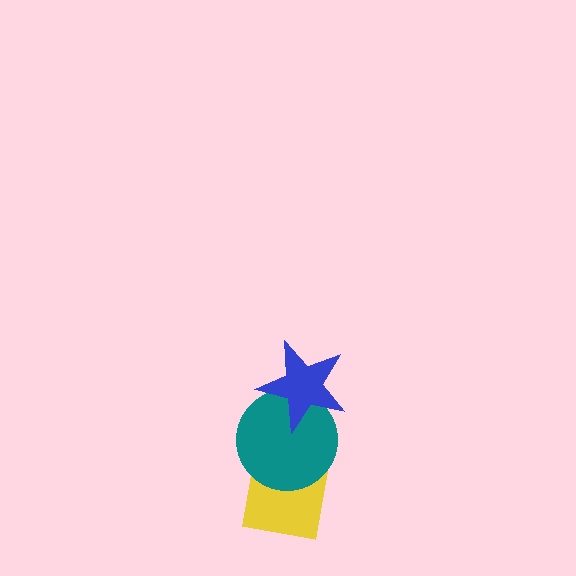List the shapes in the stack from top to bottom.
From top to bottom: the blue star, the teal circle, the yellow square.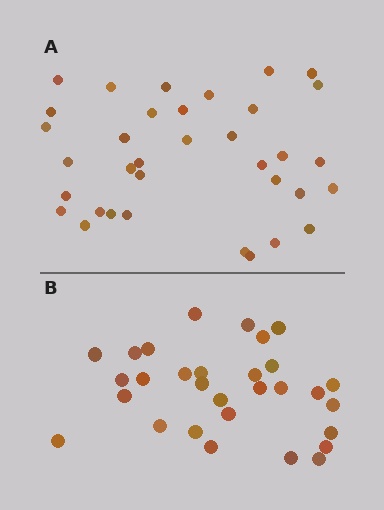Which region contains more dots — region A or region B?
Region A (the top region) has more dots.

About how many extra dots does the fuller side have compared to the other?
Region A has about 5 more dots than region B.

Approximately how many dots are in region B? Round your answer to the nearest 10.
About 30 dots.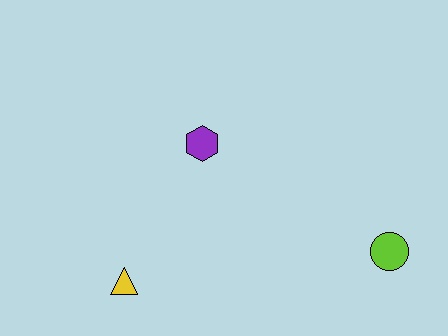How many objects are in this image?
There are 3 objects.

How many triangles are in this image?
There is 1 triangle.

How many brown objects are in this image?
There are no brown objects.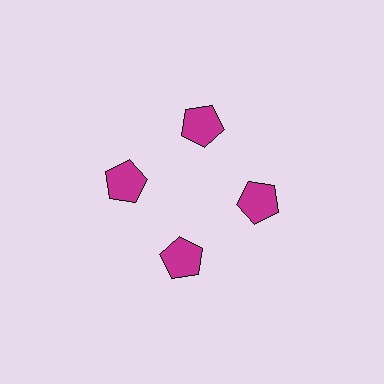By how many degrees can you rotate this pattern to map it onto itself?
The pattern maps onto itself every 90 degrees of rotation.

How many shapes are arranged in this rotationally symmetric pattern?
There are 4 shapes, arranged in 4 groups of 1.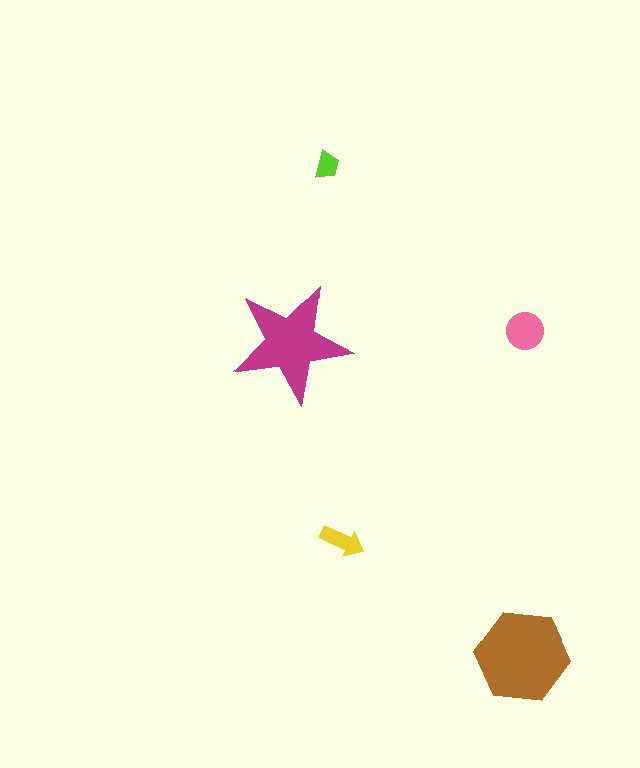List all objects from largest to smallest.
The brown hexagon, the magenta star, the pink circle, the yellow arrow, the lime trapezoid.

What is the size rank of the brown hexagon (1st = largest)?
1st.